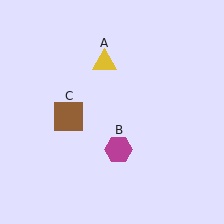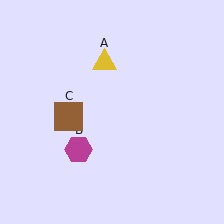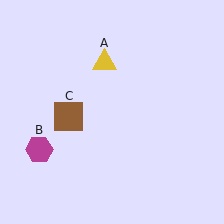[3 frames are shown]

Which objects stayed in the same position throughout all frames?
Yellow triangle (object A) and brown square (object C) remained stationary.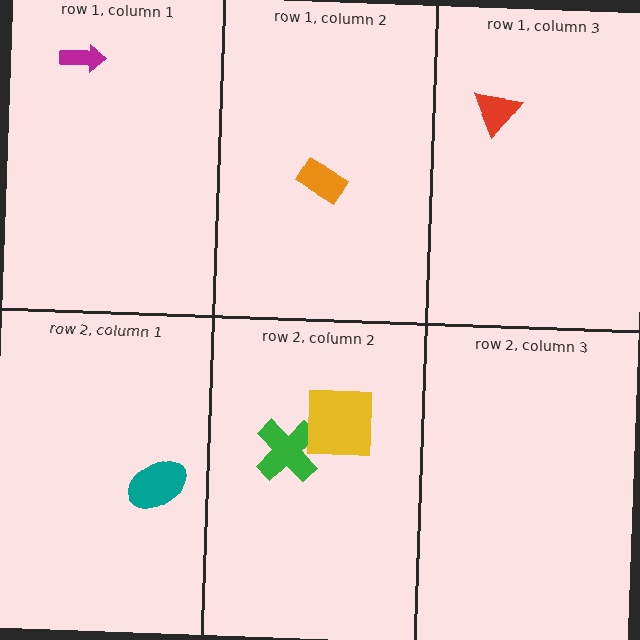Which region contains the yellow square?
The row 2, column 2 region.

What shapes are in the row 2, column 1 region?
The teal ellipse.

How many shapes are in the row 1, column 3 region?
1.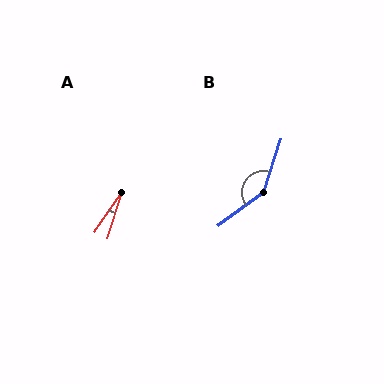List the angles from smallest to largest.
A (17°), B (144°).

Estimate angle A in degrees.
Approximately 17 degrees.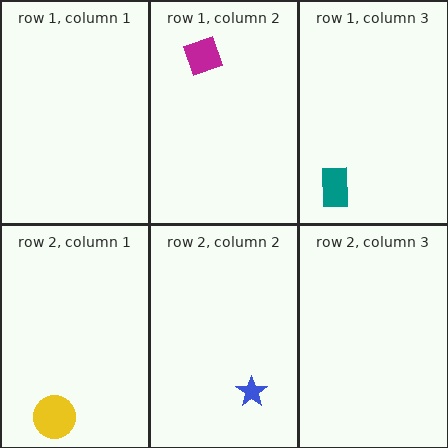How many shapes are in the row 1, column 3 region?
1.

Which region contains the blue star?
The row 2, column 2 region.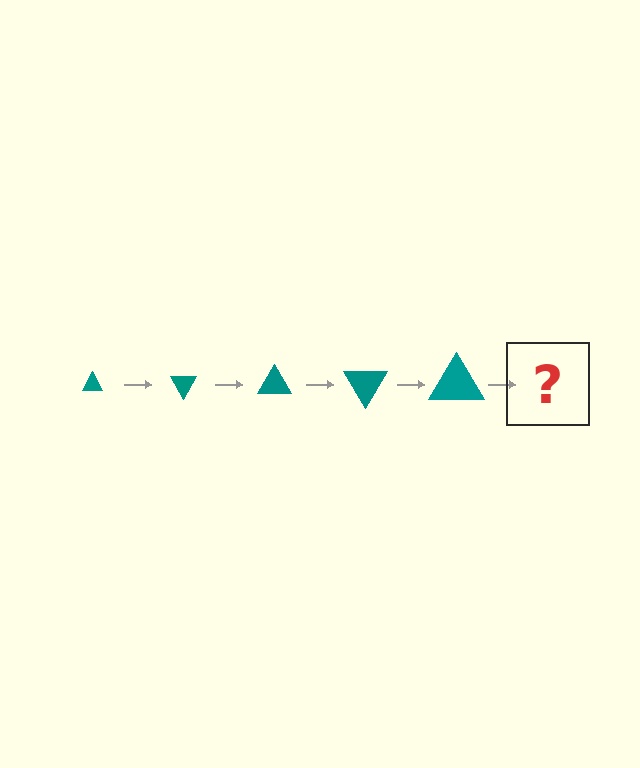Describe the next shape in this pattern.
It should be a triangle, larger than the previous one and rotated 300 degrees from the start.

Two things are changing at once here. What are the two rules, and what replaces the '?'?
The two rules are that the triangle grows larger each step and it rotates 60 degrees each step. The '?' should be a triangle, larger than the previous one and rotated 300 degrees from the start.